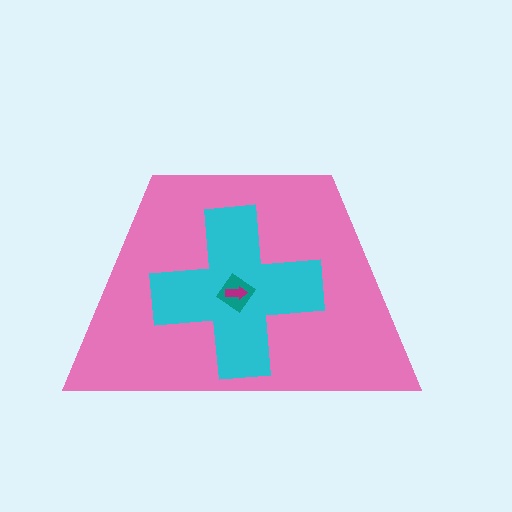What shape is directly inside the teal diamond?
The magenta arrow.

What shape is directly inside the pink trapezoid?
The cyan cross.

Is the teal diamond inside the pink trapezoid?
Yes.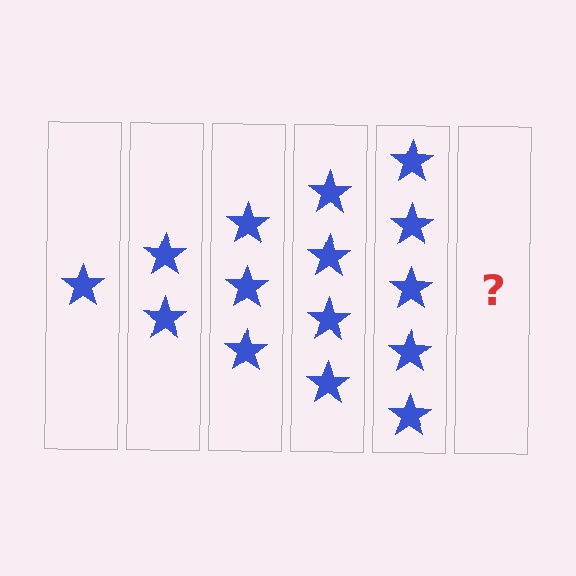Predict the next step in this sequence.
The next step is 6 stars.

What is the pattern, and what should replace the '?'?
The pattern is that each step adds one more star. The '?' should be 6 stars.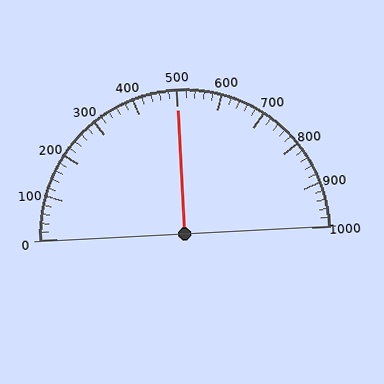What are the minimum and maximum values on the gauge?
The gauge ranges from 0 to 1000.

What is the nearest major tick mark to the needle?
The nearest major tick mark is 500.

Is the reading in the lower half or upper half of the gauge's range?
The reading is in the upper half of the range (0 to 1000).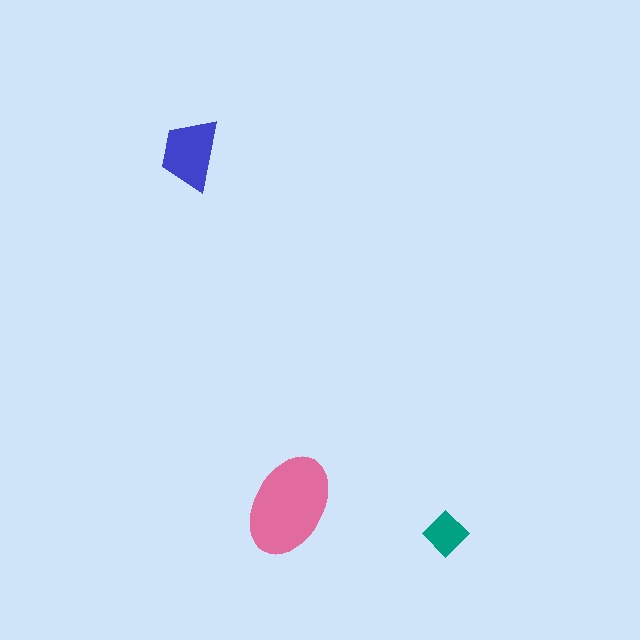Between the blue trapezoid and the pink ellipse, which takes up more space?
The pink ellipse.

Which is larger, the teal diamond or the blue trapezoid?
The blue trapezoid.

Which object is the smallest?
The teal diamond.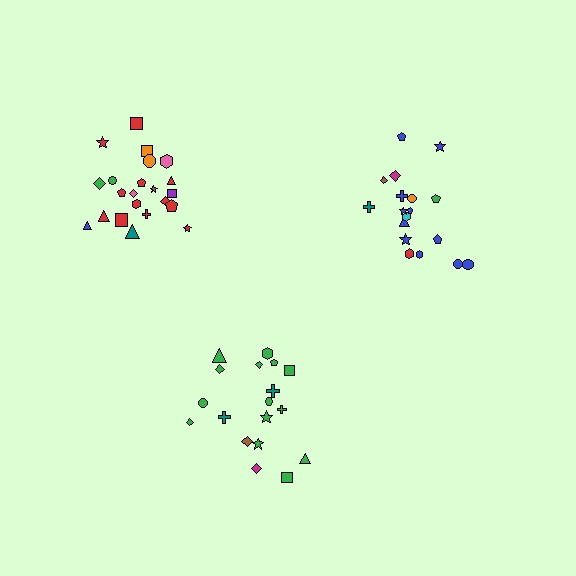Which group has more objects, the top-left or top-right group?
The top-left group.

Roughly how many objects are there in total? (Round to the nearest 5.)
Roughly 60 objects in total.